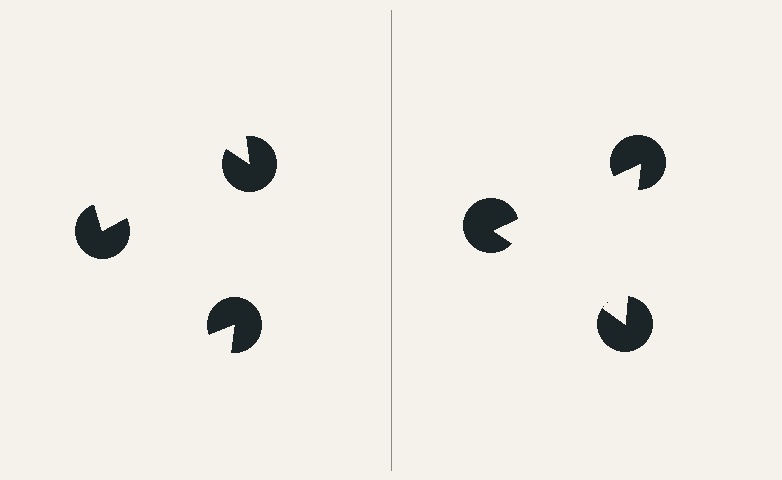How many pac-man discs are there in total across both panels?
6 — 3 on each side.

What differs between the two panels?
The pac-man discs are positioned identically on both sides; only the wedge orientations differ. On the right they align to a triangle; on the left they are misaligned.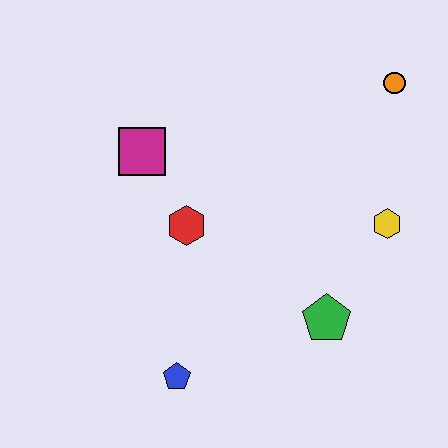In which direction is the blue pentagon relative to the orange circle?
The blue pentagon is below the orange circle.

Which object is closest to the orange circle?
The yellow hexagon is closest to the orange circle.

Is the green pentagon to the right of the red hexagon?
Yes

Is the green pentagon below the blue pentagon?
No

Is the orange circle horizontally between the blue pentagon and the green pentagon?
No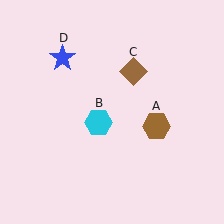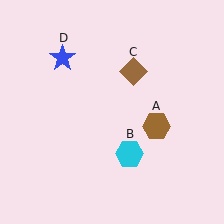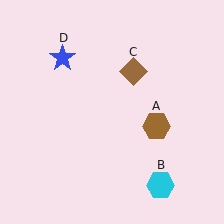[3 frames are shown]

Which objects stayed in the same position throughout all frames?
Brown hexagon (object A) and brown diamond (object C) and blue star (object D) remained stationary.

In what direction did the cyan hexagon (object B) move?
The cyan hexagon (object B) moved down and to the right.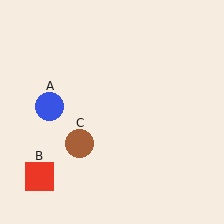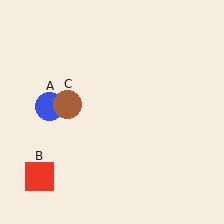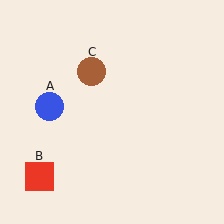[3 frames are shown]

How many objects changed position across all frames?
1 object changed position: brown circle (object C).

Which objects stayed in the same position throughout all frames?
Blue circle (object A) and red square (object B) remained stationary.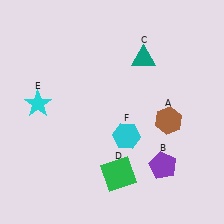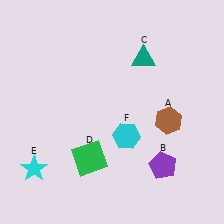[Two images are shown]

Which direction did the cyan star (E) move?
The cyan star (E) moved down.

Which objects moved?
The objects that moved are: the green square (D), the cyan star (E).